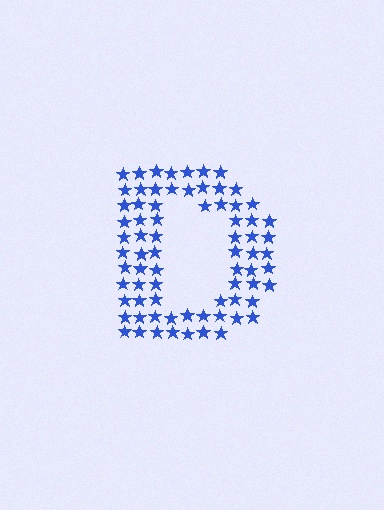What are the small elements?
The small elements are stars.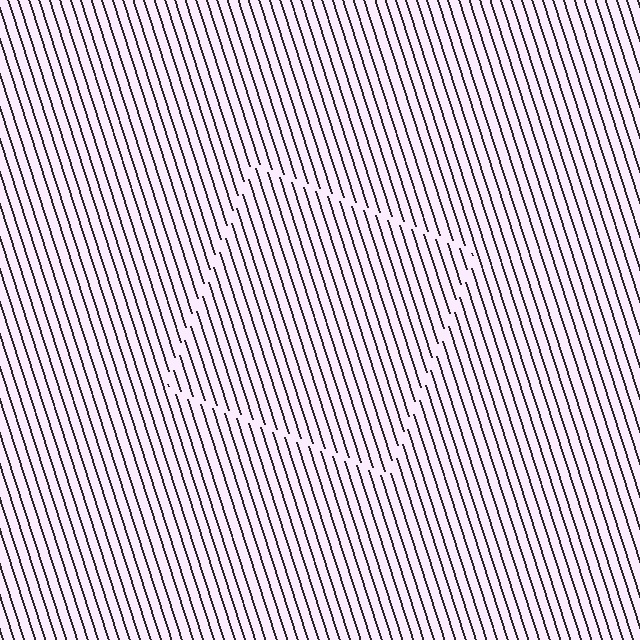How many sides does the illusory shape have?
4 sides — the line-ends trace a square.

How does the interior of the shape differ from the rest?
The interior of the shape contains the same grating, shifted by half a period — the contour is defined by the phase discontinuity where line-ends from the inner and outer gratings abut.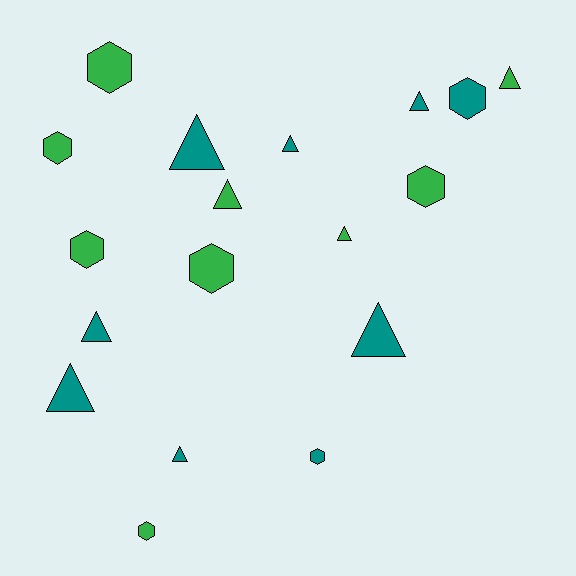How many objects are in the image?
There are 18 objects.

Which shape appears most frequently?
Triangle, with 10 objects.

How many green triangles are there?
There are 3 green triangles.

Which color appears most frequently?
Teal, with 9 objects.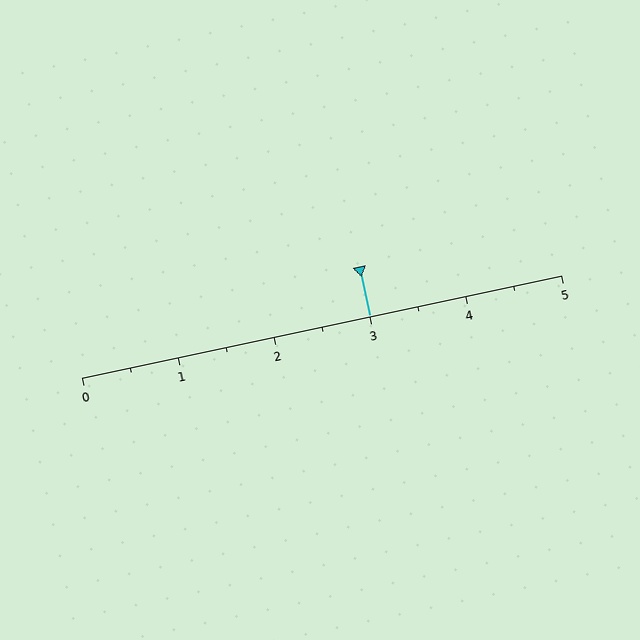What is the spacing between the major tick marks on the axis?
The major ticks are spaced 1 apart.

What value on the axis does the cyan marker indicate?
The marker indicates approximately 3.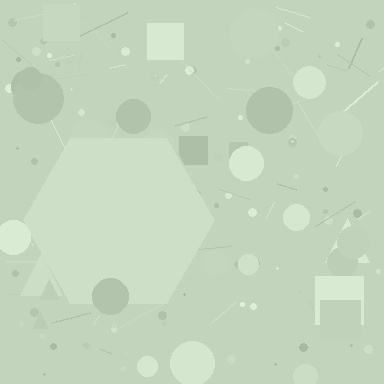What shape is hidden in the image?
A hexagon is hidden in the image.